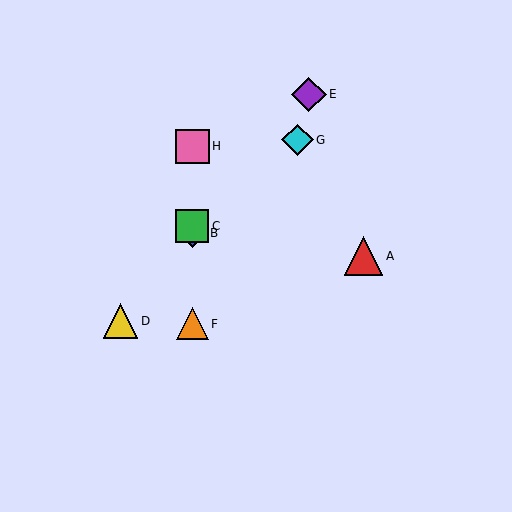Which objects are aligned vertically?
Objects B, C, F, H are aligned vertically.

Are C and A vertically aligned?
No, C is at x≈192 and A is at x≈364.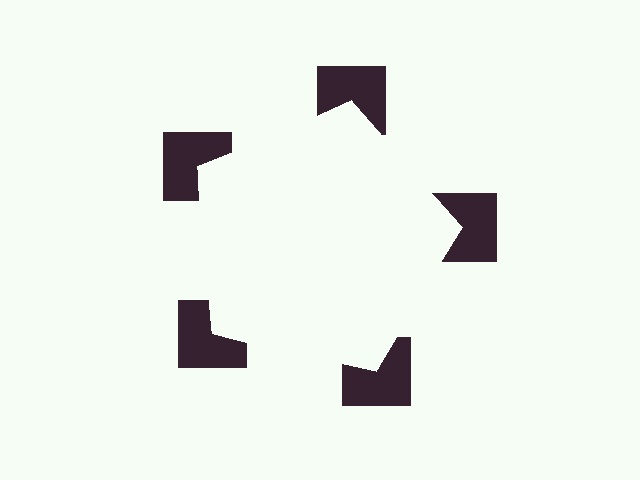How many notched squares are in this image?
There are 5 — one at each vertex of the illusory pentagon.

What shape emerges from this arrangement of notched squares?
An illusory pentagon — its edges are inferred from the aligned wedge cuts in the notched squares, not physically drawn.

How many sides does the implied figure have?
5 sides.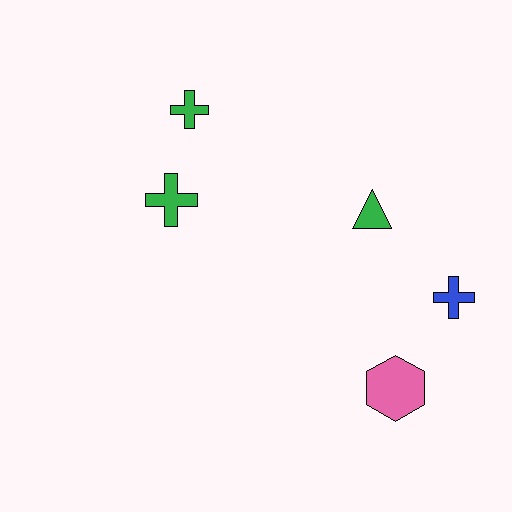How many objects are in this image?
There are 5 objects.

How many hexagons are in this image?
There is 1 hexagon.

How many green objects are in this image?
There are 3 green objects.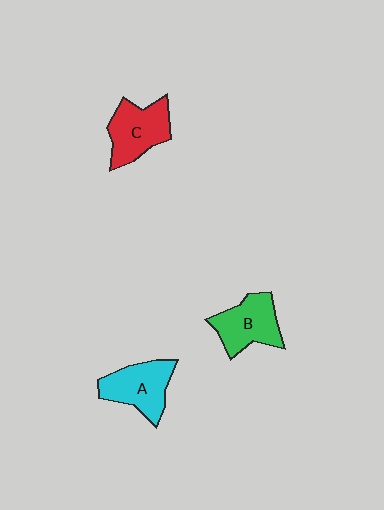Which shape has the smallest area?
Shape B (green).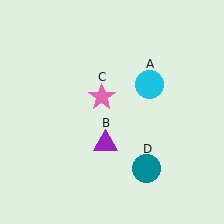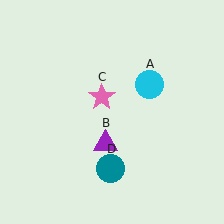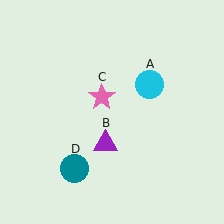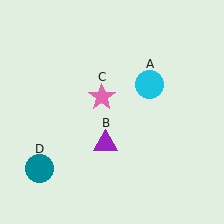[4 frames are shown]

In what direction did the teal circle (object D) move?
The teal circle (object D) moved left.